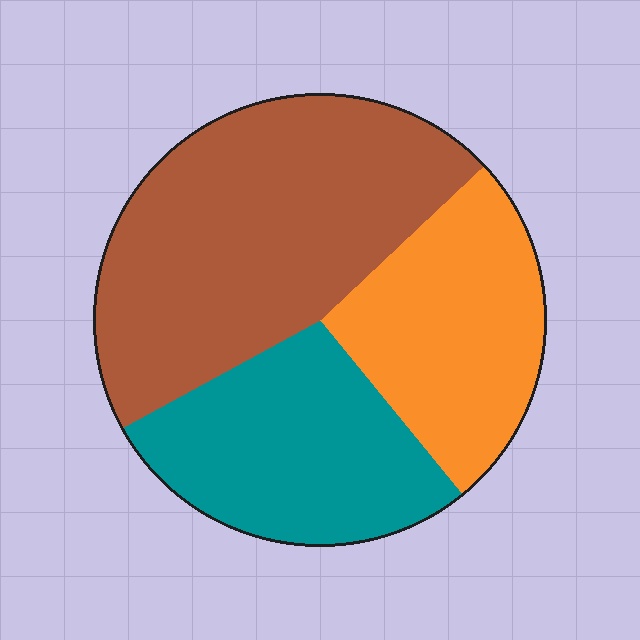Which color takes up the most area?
Brown, at roughly 45%.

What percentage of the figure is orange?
Orange covers roughly 25% of the figure.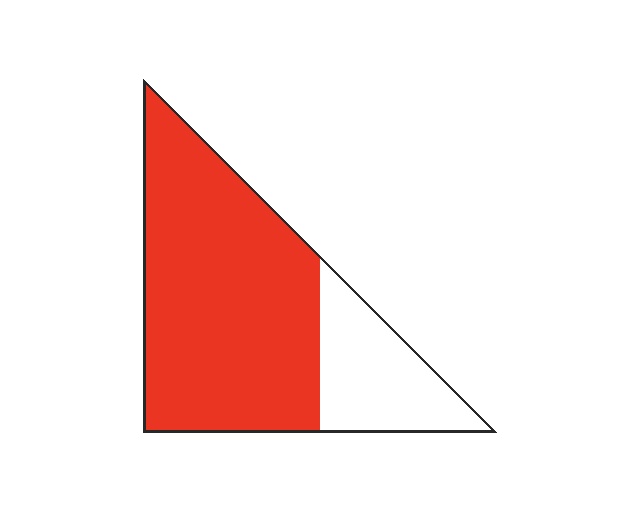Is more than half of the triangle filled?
Yes.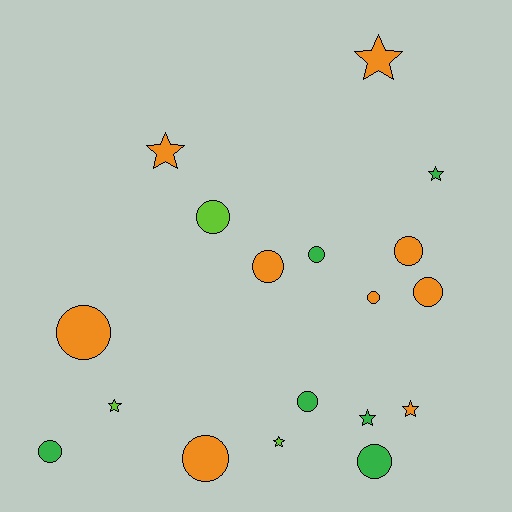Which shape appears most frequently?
Circle, with 11 objects.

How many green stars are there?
There are 2 green stars.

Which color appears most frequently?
Orange, with 9 objects.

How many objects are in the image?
There are 18 objects.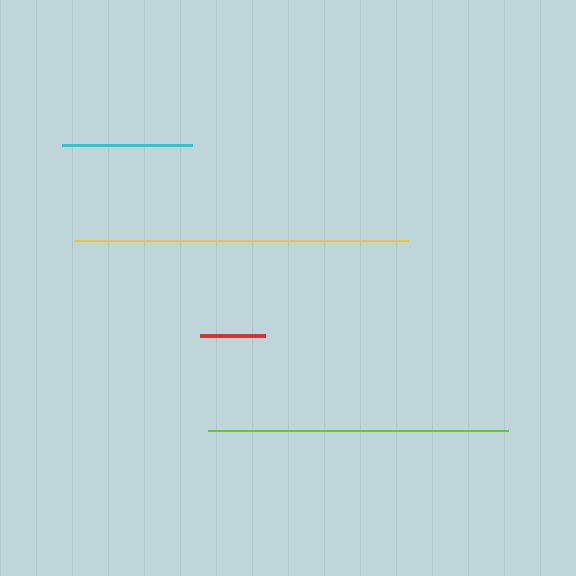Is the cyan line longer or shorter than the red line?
The cyan line is longer than the red line.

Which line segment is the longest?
The yellow line is the longest at approximately 334 pixels.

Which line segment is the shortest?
The red line is the shortest at approximately 65 pixels.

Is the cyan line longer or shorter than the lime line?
The lime line is longer than the cyan line.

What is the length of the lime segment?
The lime segment is approximately 300 pixels long.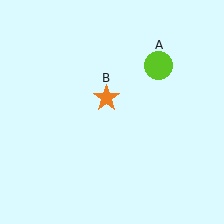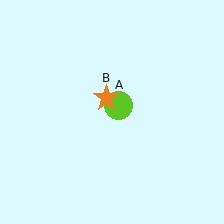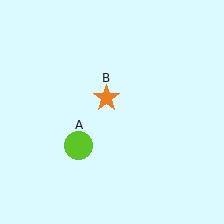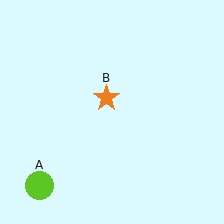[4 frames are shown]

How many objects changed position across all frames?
1 object changed position: lime circle (object A).